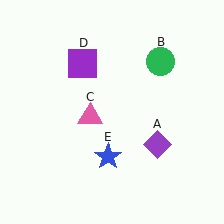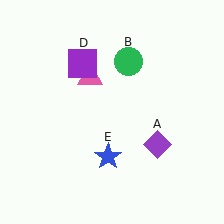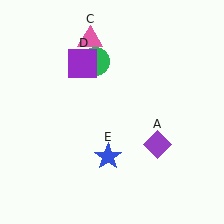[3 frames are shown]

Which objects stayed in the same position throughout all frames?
Purple diamond (object A) and purple square (object D) and blue star (object E) remained stationary.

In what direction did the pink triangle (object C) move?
The pink triangle (object C) moved up.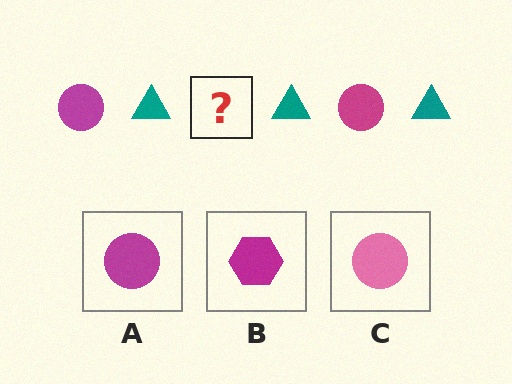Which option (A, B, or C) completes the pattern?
A.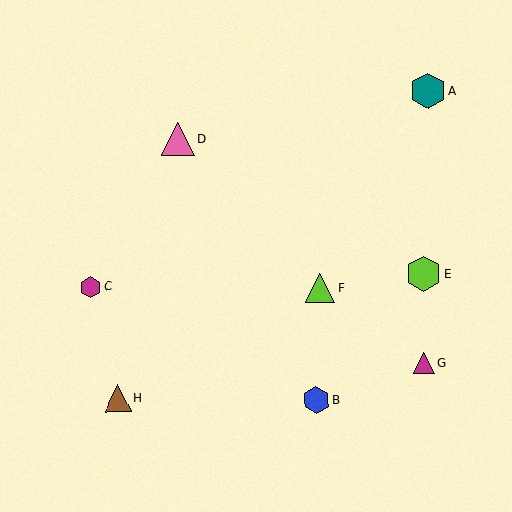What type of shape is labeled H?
Shape H is a brown triangle.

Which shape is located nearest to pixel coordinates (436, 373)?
The magenta triangle (labeled G) at (424, 363) is nearest to that location.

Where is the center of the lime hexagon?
The center of the lime hexagon is at (424, 274).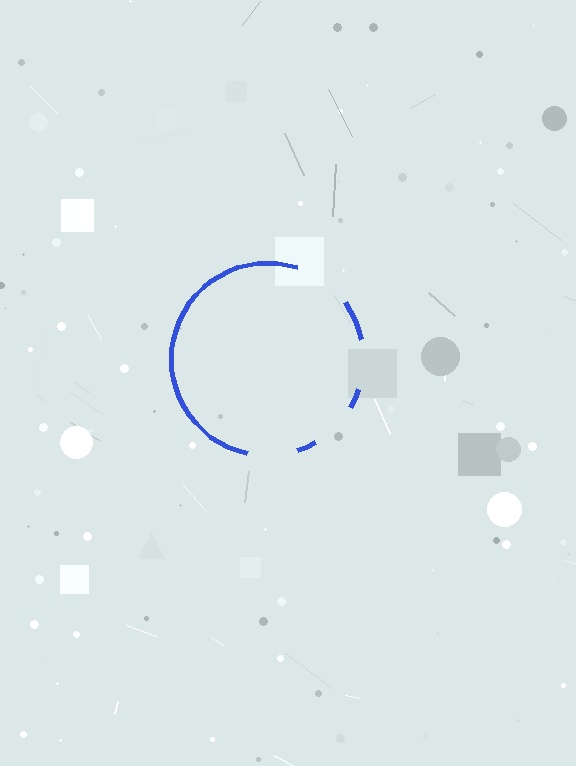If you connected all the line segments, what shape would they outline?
They would outline a circle.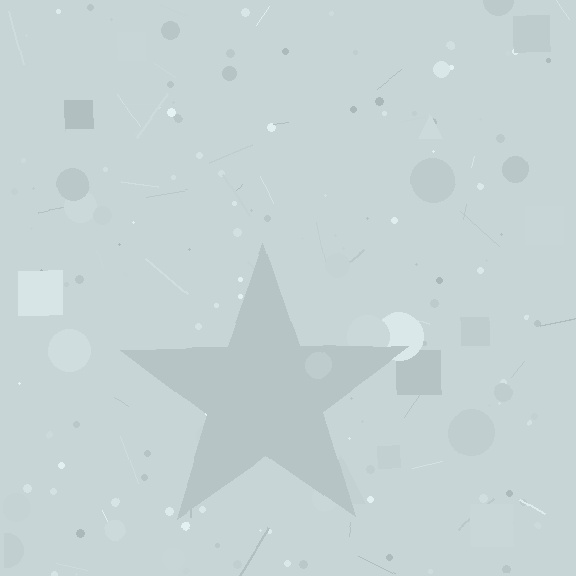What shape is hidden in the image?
A star is hidden in the image.